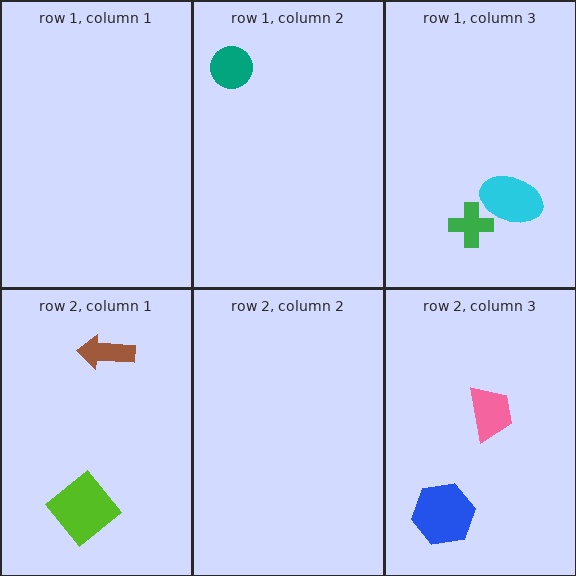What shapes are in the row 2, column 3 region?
The pink trapezoid, the blue hexagon.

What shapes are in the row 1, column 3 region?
The green cross, the cyan ellipse.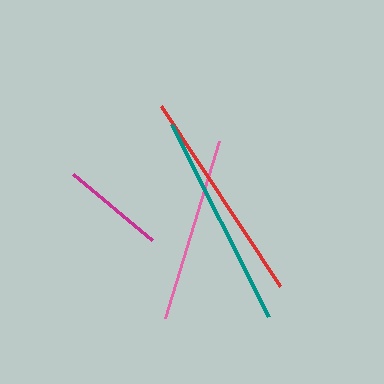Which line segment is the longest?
The red line is the longest at approximately 216 pixels.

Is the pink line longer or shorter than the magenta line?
The pink line is longer than the magenta line.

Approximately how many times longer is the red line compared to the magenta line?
The red line is approximately 2.1 times the length of the magenta line.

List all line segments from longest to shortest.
From longest to shortest: red, teal, pink, magenta.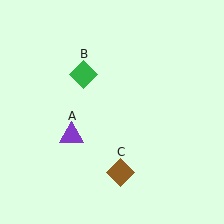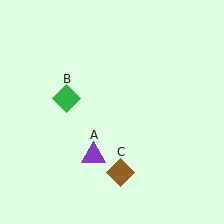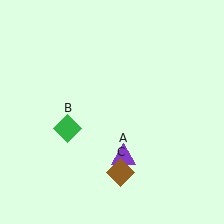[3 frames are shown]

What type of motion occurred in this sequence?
The purple triangle (object A), green diamond (object B) rotated counterclockwise around the center of the scene.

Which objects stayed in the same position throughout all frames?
Brown diamond (object C) remained stationary.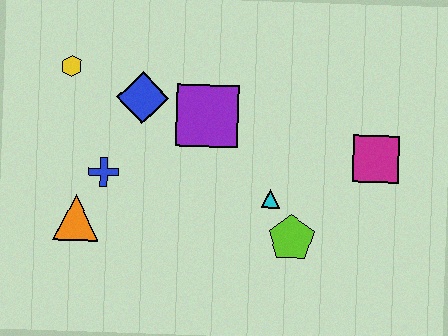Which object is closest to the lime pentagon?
The cyan triangle is closest to the lime pentagon.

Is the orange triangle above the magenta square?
No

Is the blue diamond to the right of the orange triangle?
Yes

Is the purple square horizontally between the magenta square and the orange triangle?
Yes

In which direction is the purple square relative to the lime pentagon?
The purple square is above the lime pentagon.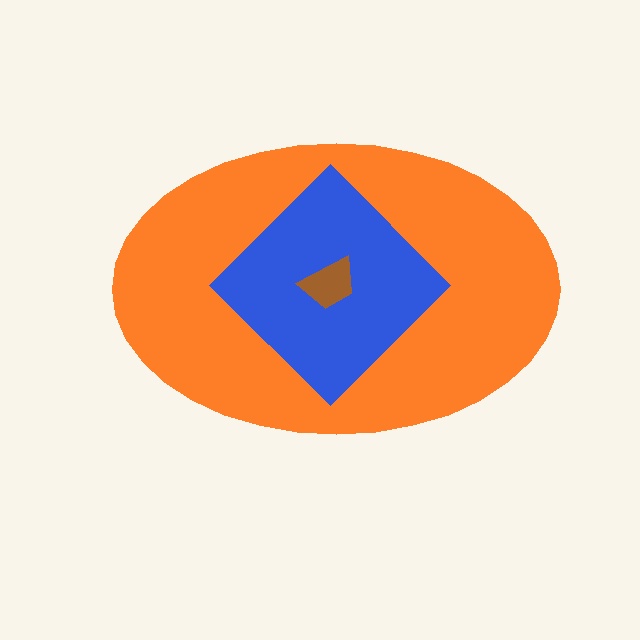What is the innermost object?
The brown trapezoid.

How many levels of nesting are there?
3.